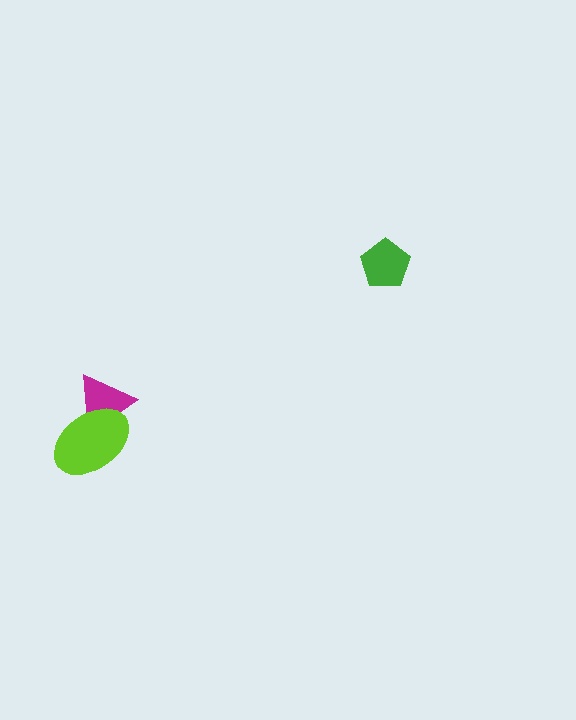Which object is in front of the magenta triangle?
The lime ellipse is in front of the magenta triangle.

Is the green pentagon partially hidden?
No, no other shape covers it.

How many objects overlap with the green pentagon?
0 objects overlap with the green pentagon.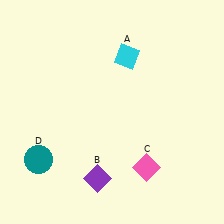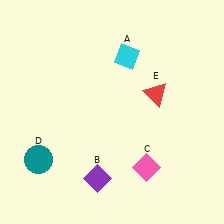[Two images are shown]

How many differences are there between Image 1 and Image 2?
There is 1 difference between the two images.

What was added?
A red triangle (E) was added in Image 2.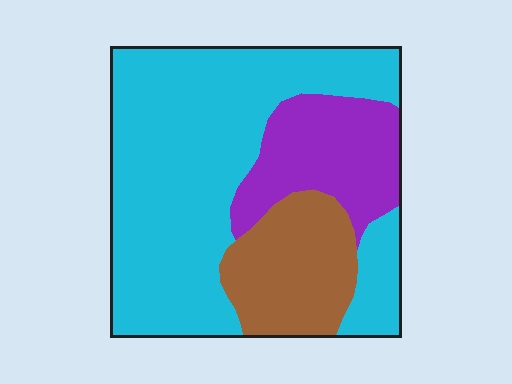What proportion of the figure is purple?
Purple covers around 20% of the figure.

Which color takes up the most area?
Cyan, at roughly 60%.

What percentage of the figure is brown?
Brown covers roughly 20% of the figure.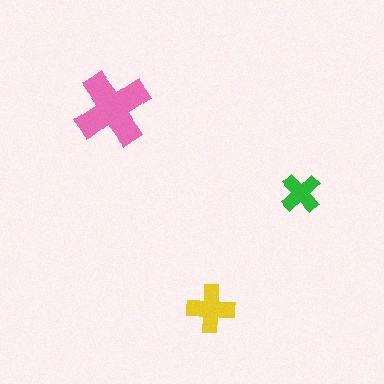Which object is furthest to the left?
The pink cross is leftmost.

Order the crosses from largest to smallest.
the pink one, the yellow one, the green one.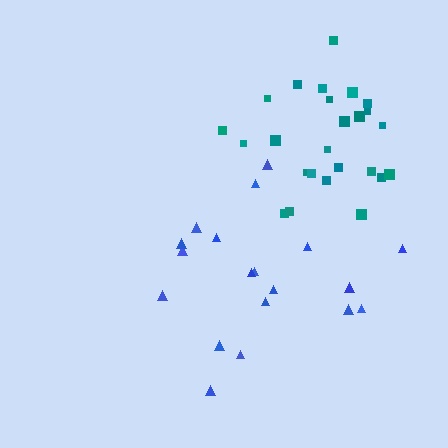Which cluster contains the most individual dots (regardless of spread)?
Teal (25).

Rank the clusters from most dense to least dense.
teal, blue.